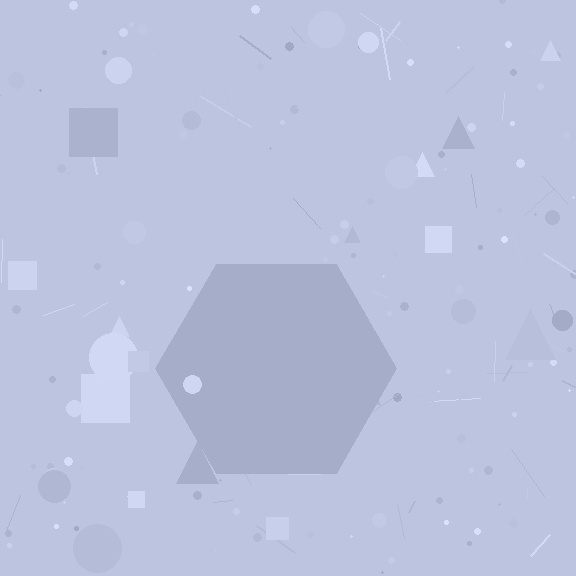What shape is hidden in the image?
A hexagon is hidden in the image.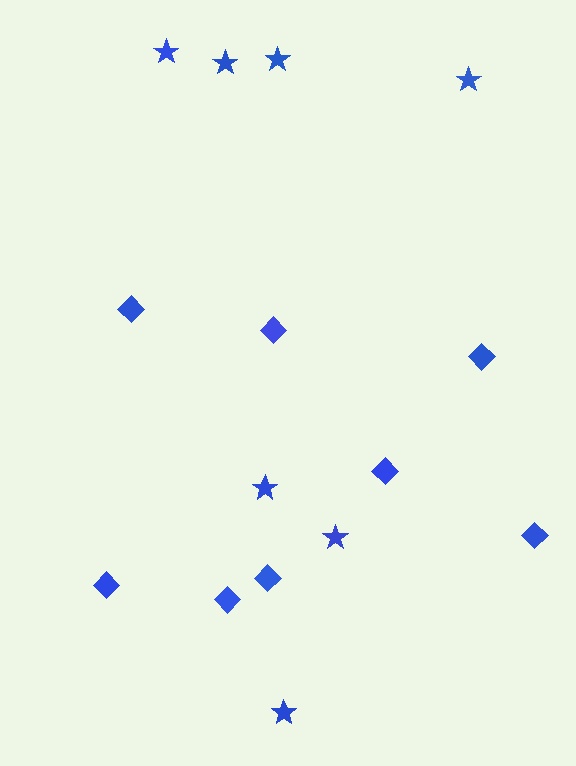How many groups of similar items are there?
There are 2 groups: one group of stars (7) and one group of diamonds (8).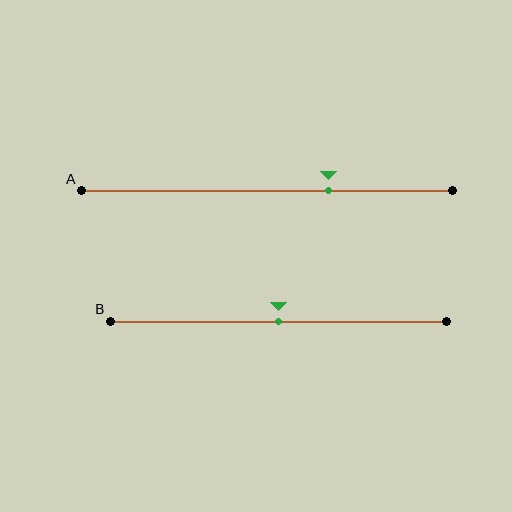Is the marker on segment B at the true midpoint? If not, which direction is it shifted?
Yes, the marker on segment B is at the true midpoint.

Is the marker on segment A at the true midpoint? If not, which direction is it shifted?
No, the marker on segment A is shifted to the right by about 17% of the segment length.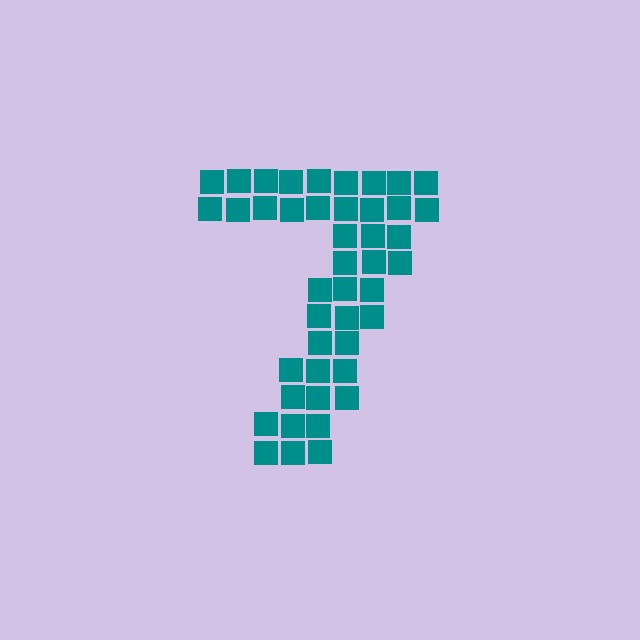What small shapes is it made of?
It is made of small squares.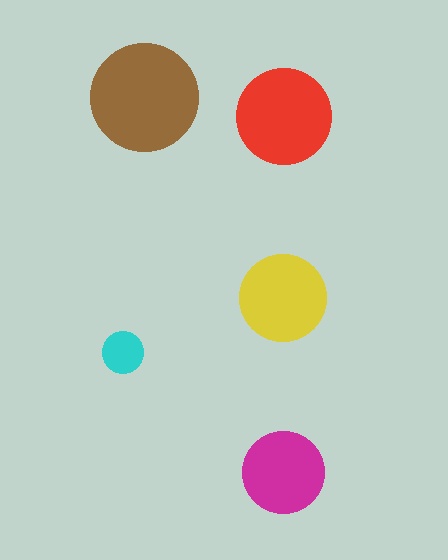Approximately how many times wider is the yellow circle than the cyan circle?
About 2 times wider.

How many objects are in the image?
There are 5 objects in the image.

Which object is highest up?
The brown circle is topmost.